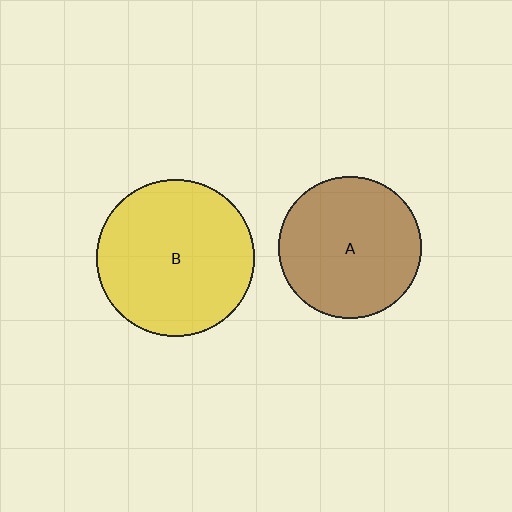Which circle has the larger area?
Circle B (yellow).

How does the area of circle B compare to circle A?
Approximately 1.2 times.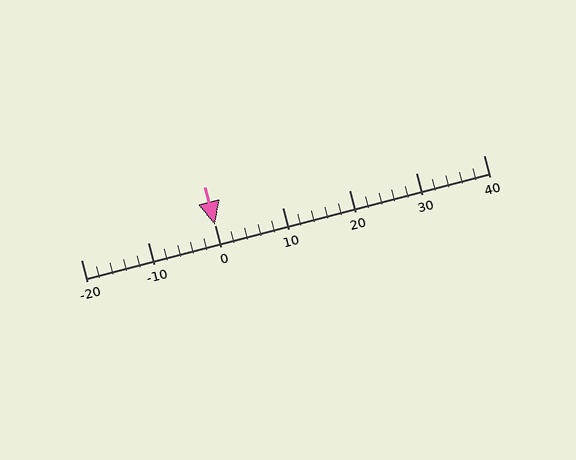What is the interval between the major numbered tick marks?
The major tick marks are spaced 10 units apart.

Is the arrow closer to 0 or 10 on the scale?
The arrow is closer to 0.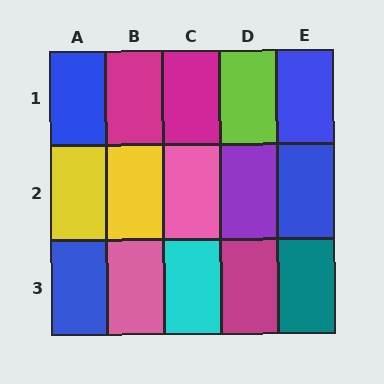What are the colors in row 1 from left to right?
Blue, magenta, magenta, lime, blue.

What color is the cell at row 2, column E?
Blue.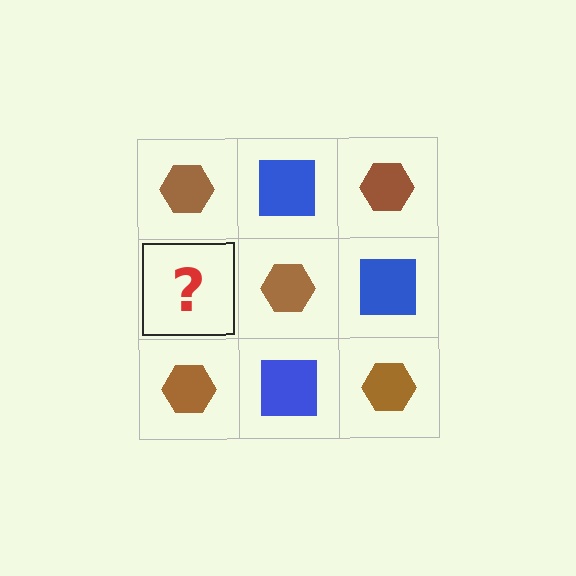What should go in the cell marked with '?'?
The missing cell should contain a blue square.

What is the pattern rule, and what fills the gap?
The rule is that it alternates brown hexagon and blue square in a checkerboard pattern. The gap should be filled with a blue square.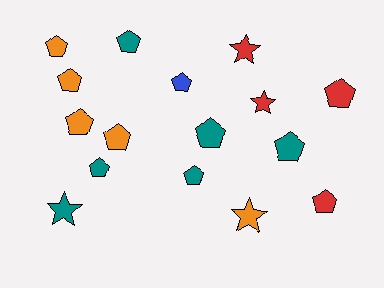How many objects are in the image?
There are 16 objects.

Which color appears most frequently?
Teal, with 6 objects.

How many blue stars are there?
There are no blue stars.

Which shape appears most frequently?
Pentagon, with 12 objects.